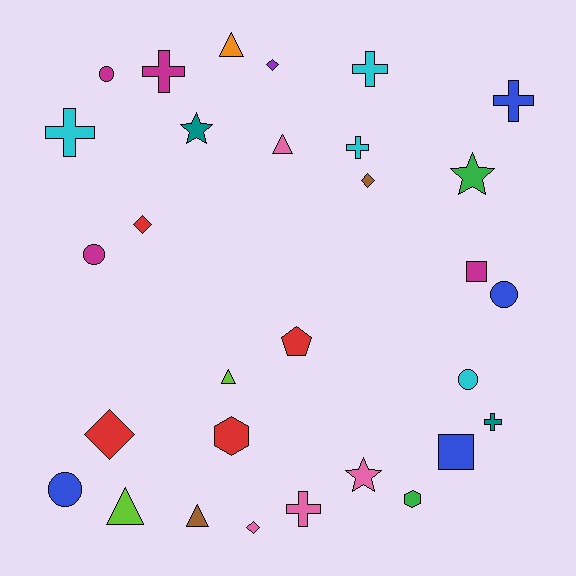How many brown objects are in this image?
There are 2 brown objects.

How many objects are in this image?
There are 30 objects.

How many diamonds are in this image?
There are 5 diamonds.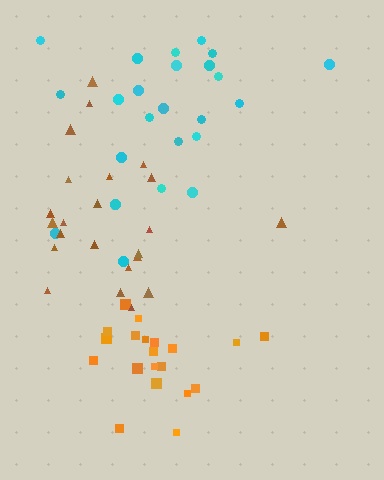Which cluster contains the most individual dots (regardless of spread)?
Cyan (24).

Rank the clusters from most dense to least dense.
orange, brown, cyan.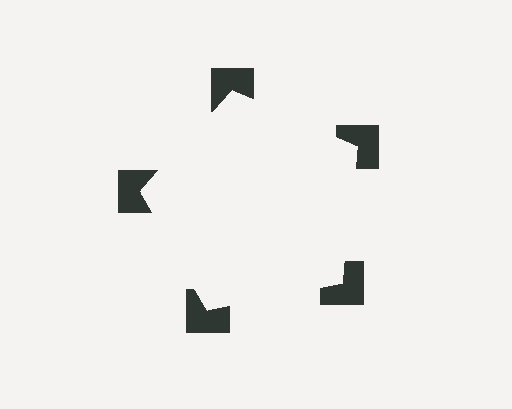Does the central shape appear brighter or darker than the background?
It typically appears slightly brighter than the background, even though no actual brightness change is drawn.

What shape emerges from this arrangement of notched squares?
An illusory pentagon — its edges are inferred from the aligned wedge cuts in the notched squares, not physically drawn.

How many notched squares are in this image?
There are 5 — one at each vertex of the illusory pentagon.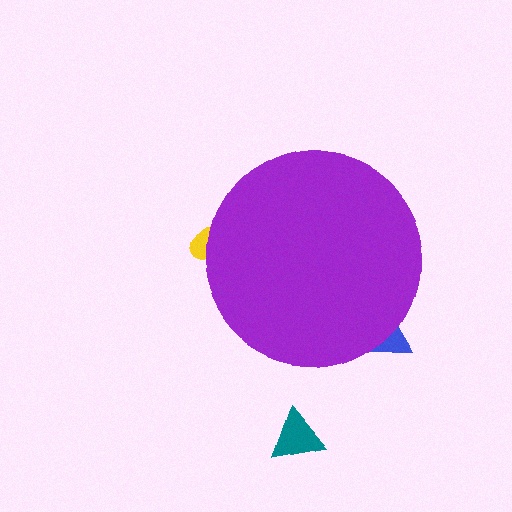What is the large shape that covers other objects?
A purple circle.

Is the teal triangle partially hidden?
No, the teal triangle is fully visible.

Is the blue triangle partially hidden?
Yes, the blue triangle is partially hidden behind the purple circle.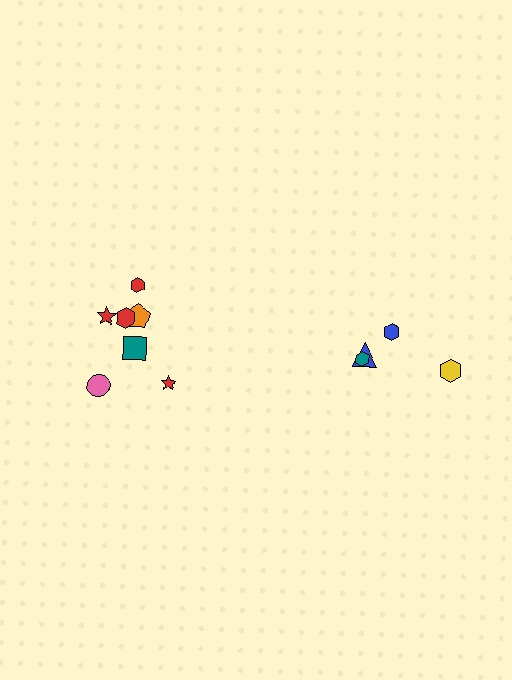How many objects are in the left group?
There are 7 objects.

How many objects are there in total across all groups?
There are 11 objects.